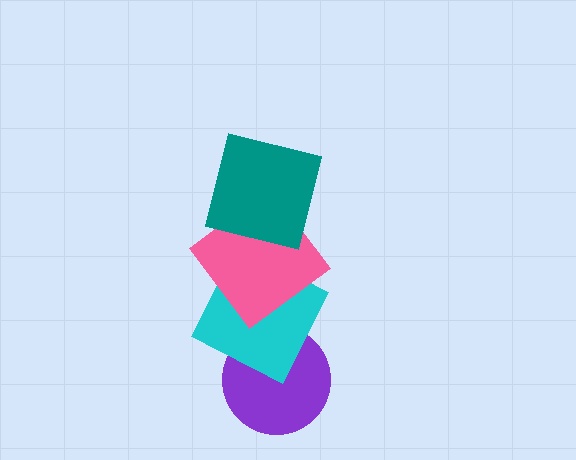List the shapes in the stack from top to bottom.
From top to bottom: the teal square, the pink diamond, the cyan square, the purple circle.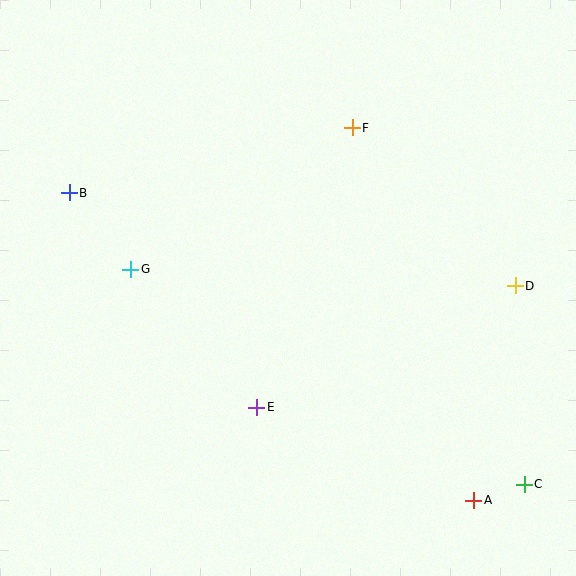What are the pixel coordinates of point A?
Point A is at (474, 500).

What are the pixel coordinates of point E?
Point E is at (257, 407).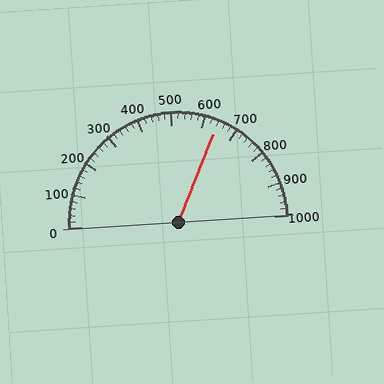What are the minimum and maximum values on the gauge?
The gauge ranges from 0 to 1000.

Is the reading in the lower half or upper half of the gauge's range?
The reading is in the upper half of the range (0 to 1000).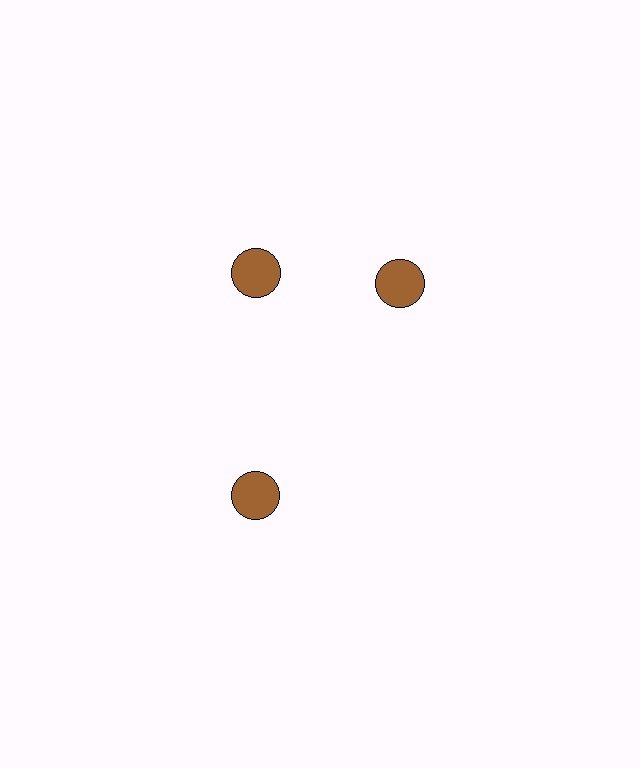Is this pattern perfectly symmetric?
No. The 3 brown circles are arranged in a ring, but one element near the 3 o'clock position is rotated out of alignment along the ring, breaking the 3-fold rotational symmetry.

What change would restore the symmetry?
The symmetry would be restored by rotating it back into even spacing with its neighbors so that all 3 circles sit at equal angles and equal distance from the center.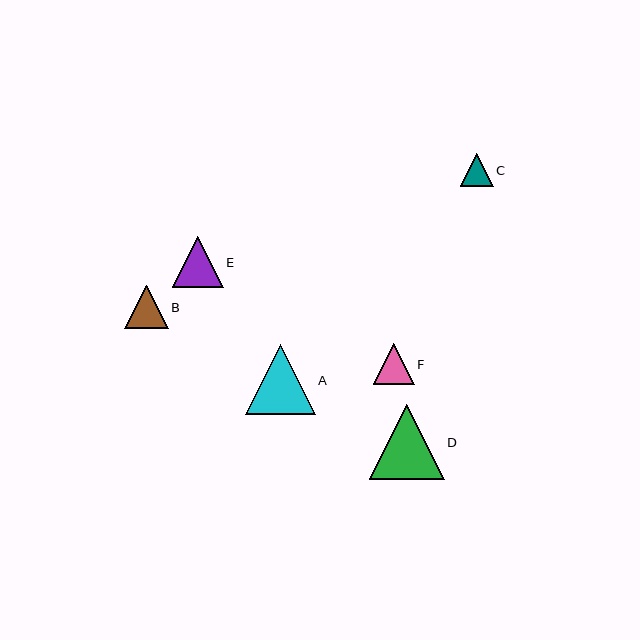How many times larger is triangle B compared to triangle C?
Triangle B is approximately 1.3 times the size of triangle C.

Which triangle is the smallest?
Triangle C is the smallest with a size of approximately 32 pixels.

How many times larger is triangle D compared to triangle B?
Triangle D is approximately 1.7 times the size of triangle B.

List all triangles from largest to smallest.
From largest to smallest: D, A, E, B, F, C.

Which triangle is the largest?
Triangle D is the largest with a size of approximately 75 pixels.